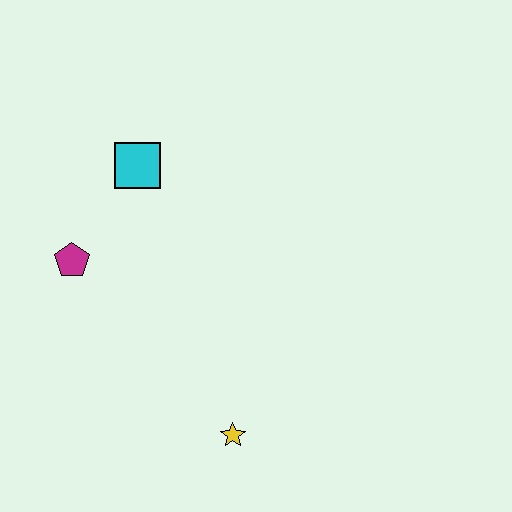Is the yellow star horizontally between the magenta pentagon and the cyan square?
No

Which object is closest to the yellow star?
The magenta pentagon is closest to the yellow star.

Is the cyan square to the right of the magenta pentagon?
Yes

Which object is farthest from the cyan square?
The yellow star is farthest from the cyan square.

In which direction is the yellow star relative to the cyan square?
The yellow star is below the cyan square.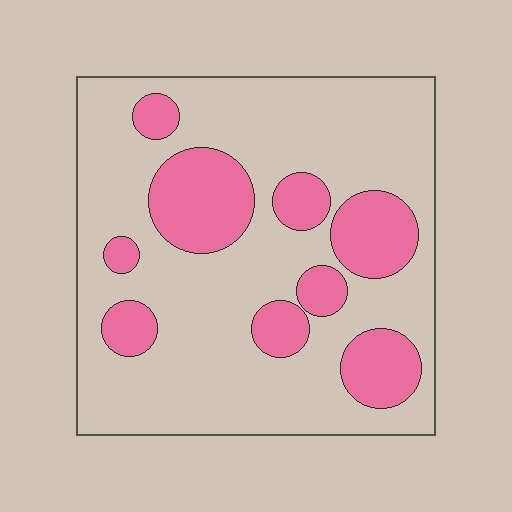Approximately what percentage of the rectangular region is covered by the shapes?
Approximately 25%.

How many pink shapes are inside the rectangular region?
9.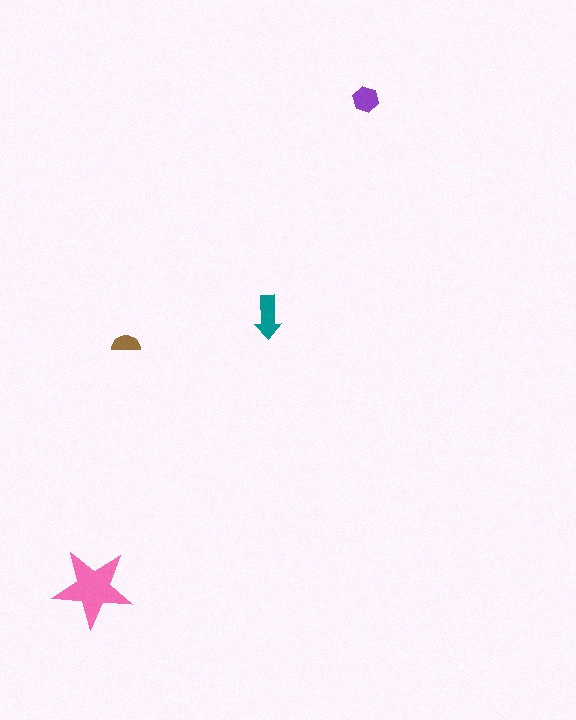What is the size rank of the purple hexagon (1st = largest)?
3rd.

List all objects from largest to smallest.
The pink star, the teal arrow, the purple hexagon, the brown semicircle.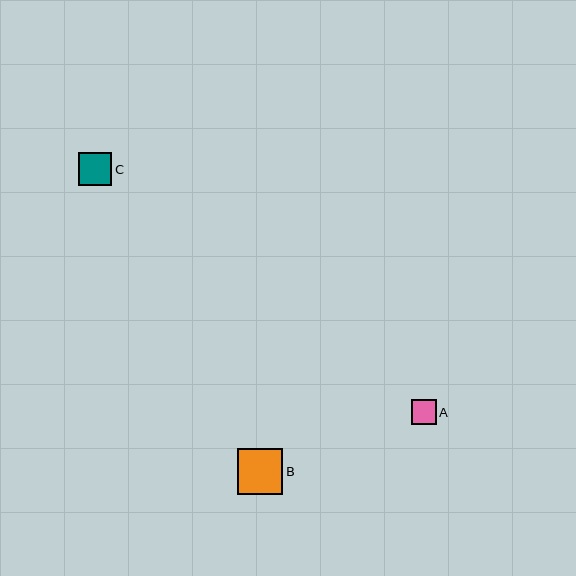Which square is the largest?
Square B is the largest with a size of approximately 45 pixels.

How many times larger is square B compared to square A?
Square B is approximately 1.8 times the size of square A.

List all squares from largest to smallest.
From largest to smallest: B, C, A.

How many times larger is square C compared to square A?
Square C is approximately 1.3 times the size of square A.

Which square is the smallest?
Square A is the smallest with a size of approximately 25 pixels.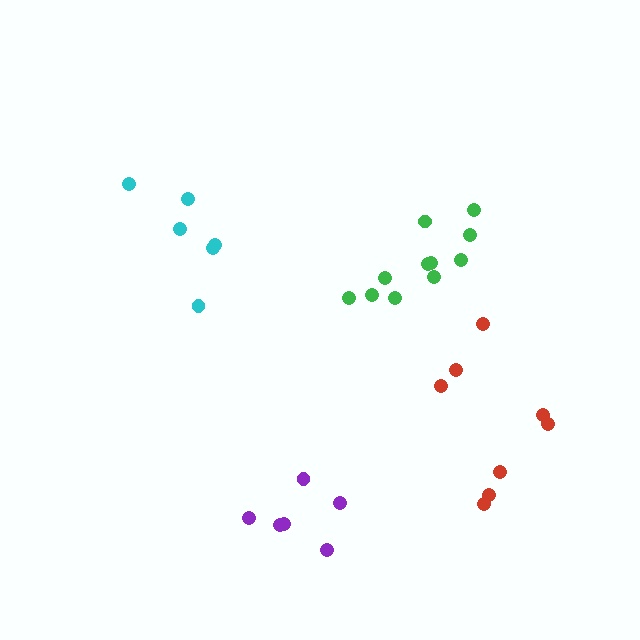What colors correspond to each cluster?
The clusters are colored: purple, green, cyan, red.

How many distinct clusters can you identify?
There are 4 distinct clusters.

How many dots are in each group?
Group 1: 6 dots, Group 2: 11 dots, Group 3: 6 dots, Group 4: 8 dots (31 total).